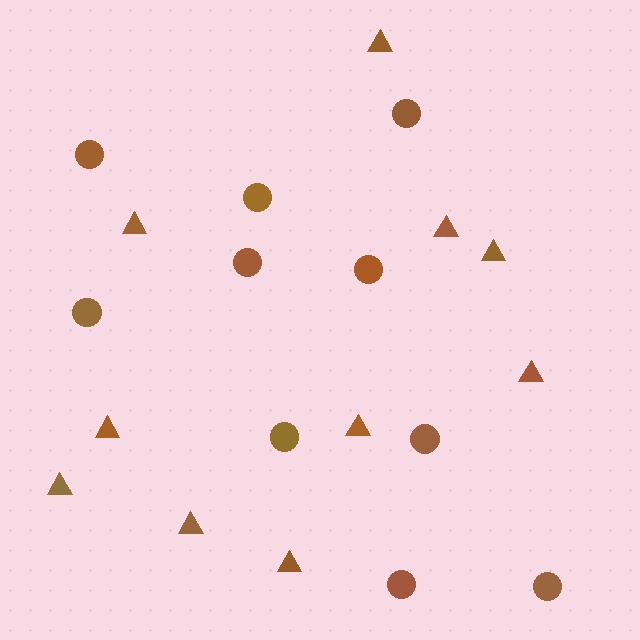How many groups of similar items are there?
There are 2 groups: one group of circles (10) and one group of triangles (10).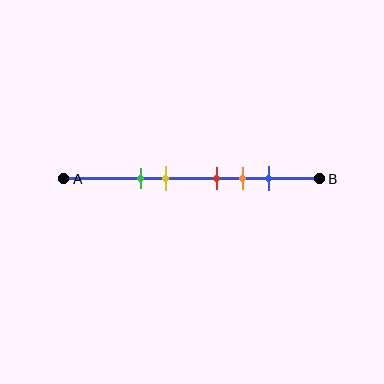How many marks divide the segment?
There are 5 marks dividing the segment.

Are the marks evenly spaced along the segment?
No, the marks are not evenly spaced.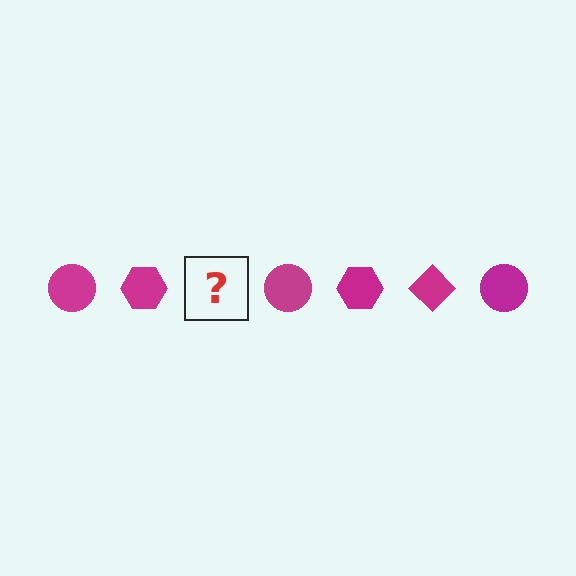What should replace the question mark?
The question mark should be replaced with a magenta diamond.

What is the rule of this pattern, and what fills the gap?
The rule is that the pattern cycles through circle, hexagon, diamond shapes in magenta. The gap should be filled with a magenta diamond.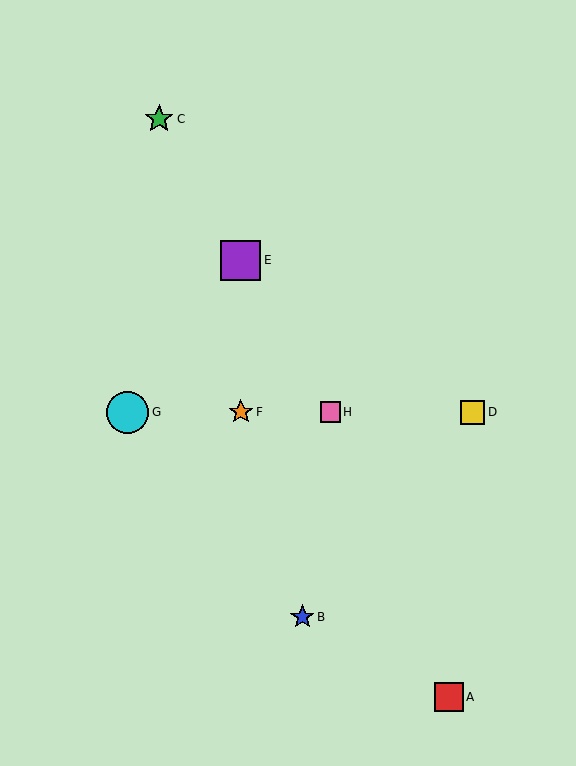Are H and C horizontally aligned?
No, H is at y≈412 and C is at y≈119.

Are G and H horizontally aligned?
Yes, both are at y≈412.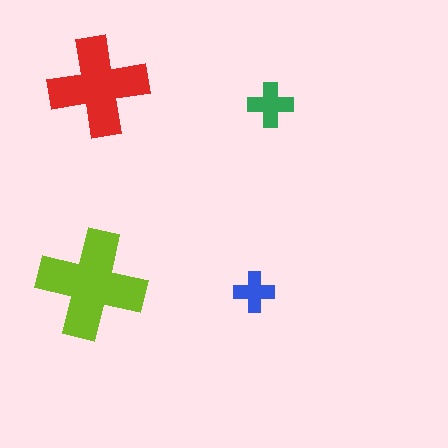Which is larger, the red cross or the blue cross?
The red one.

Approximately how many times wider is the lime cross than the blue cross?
About 2.5 times wider.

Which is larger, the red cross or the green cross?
The red one.